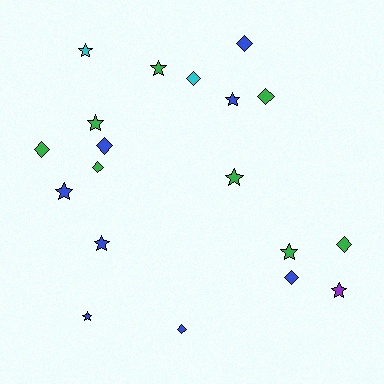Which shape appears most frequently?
Star, with 10 objects.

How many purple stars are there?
There is 1 purple star.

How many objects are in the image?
There are 19 objects.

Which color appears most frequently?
Green, with 8 objects.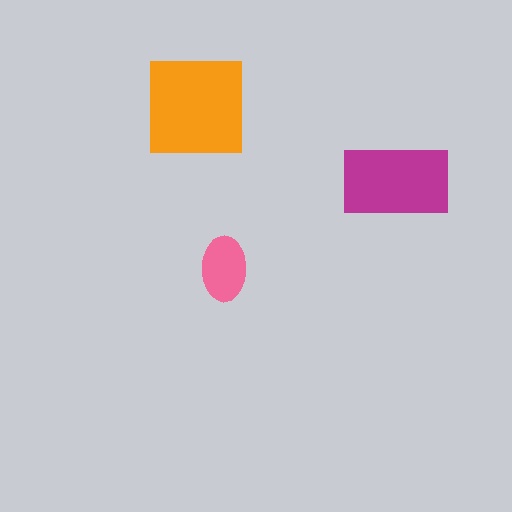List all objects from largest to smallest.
The orange square, the magenta rectangle, the pink ellipse.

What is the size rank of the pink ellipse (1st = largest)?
3rd.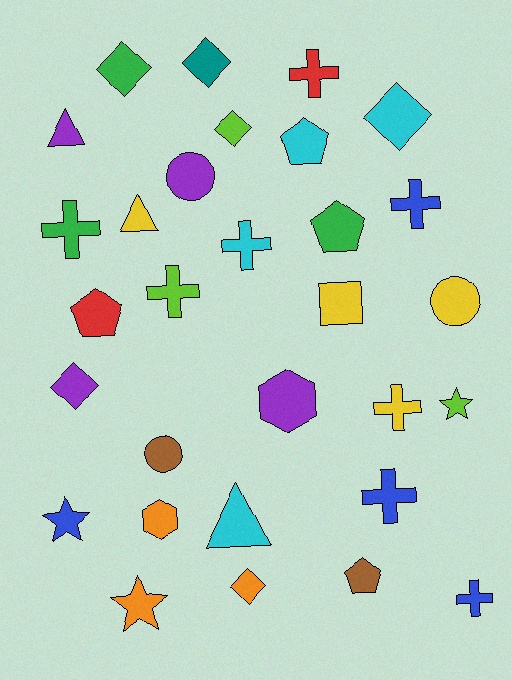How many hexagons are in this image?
There are 2 hexagons.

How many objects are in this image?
There are 30 objects.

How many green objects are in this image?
There are 3 green objects.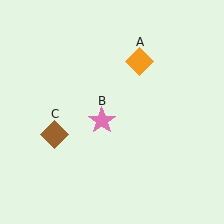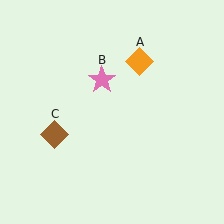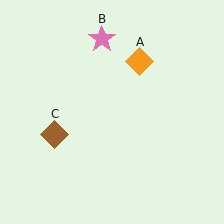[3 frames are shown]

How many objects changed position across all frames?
1 object changed position: pink star (object B).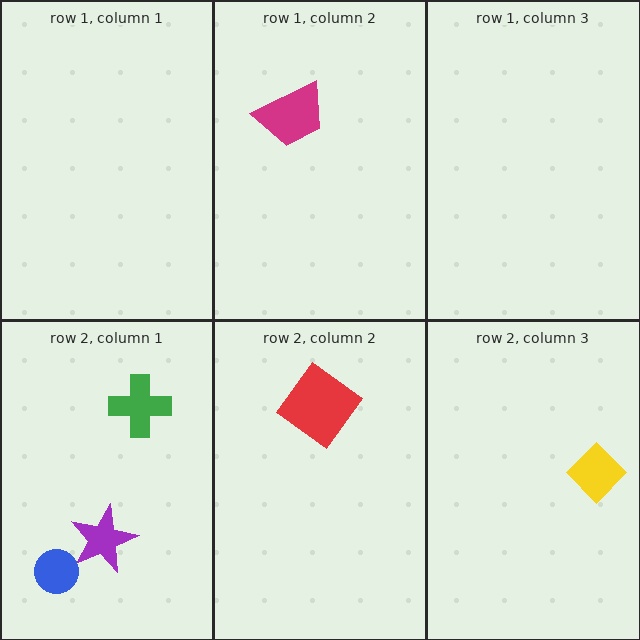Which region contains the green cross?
The row 2, column 1 region.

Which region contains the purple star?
The row 2, column 1 region.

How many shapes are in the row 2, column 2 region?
1.